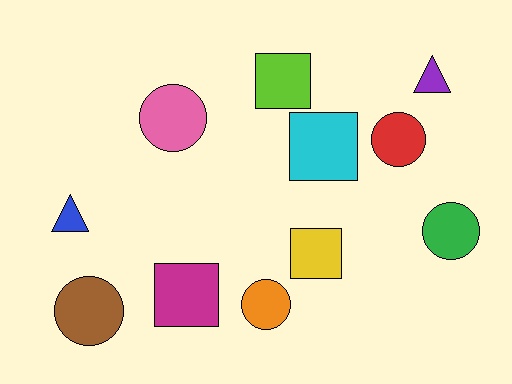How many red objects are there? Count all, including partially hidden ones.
There is 1 red object.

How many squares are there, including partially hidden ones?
There are 4 squares.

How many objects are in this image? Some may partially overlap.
There are 11 objects.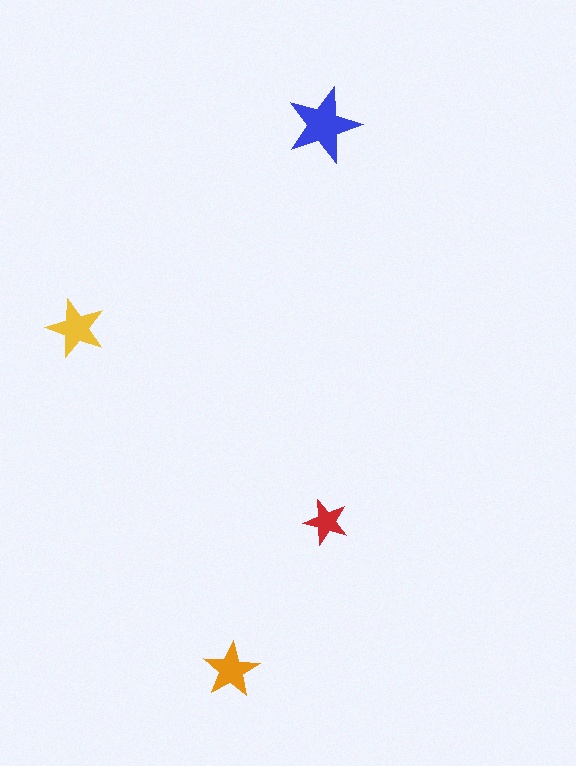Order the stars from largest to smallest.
the blue one, the yellow one, the orange one, the red one.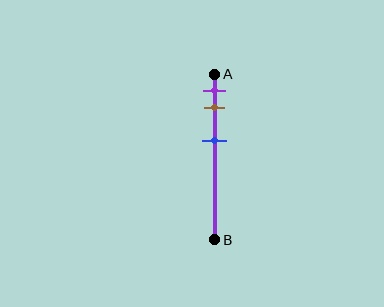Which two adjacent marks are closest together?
The purple and brown marks are the closest adjacent pair.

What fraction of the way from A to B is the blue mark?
The blue mark is approximately 40% (0.4) of the way from A to B.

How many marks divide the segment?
There are 3 marks dividing the segment.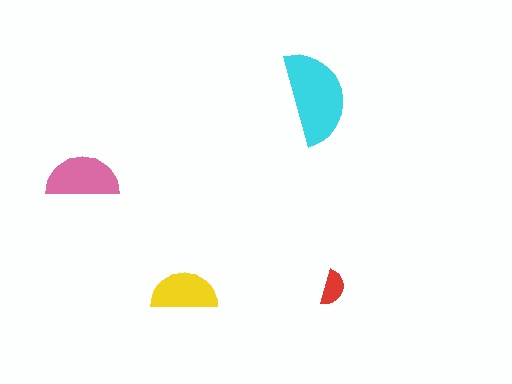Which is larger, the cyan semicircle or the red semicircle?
The cyan one.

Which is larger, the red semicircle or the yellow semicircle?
The yellow one.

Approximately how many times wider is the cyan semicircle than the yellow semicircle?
About 1.5 times wider.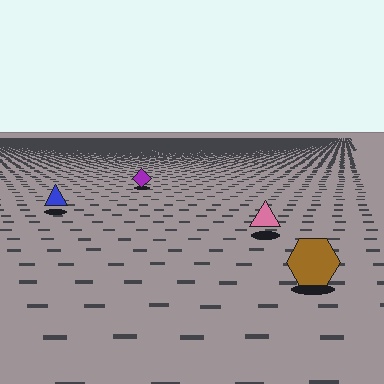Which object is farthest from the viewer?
The purple diamond is farthest from the viewer. It appears smaller and the ground texture around it is denser.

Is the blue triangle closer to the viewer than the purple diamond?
Yes. The blue triangle is closer — you can tell from the texture gradient: the ground texture is coarser near it.